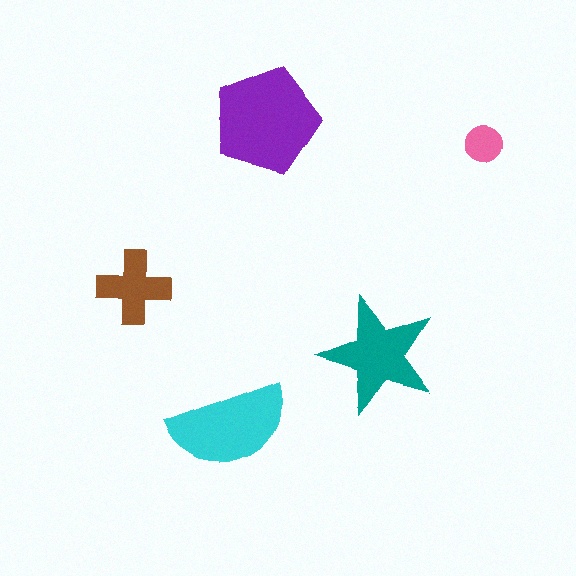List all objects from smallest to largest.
The pink circle, the brown cross, the teal star, the cyan semicircle, the purple pentagon.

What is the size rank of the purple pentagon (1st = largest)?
1st.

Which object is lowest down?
The cyan semicircle is bottommost.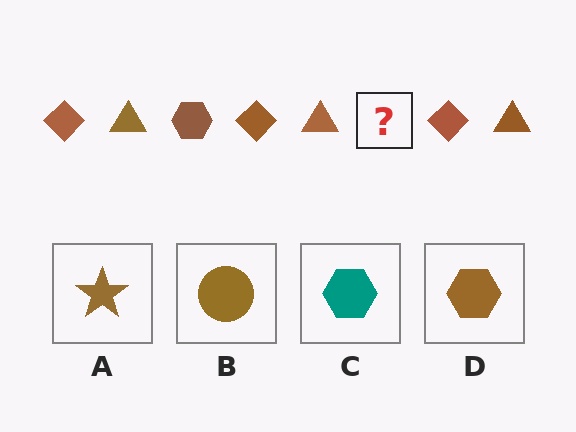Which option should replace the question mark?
Option D.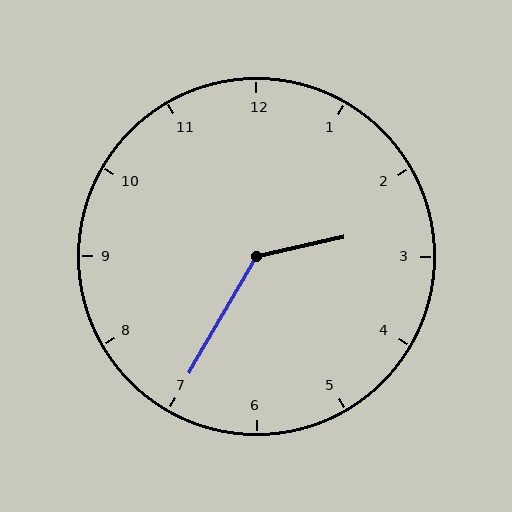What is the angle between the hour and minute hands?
Approximately 132 degrees.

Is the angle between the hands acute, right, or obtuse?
It is obtuse.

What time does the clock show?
2:35.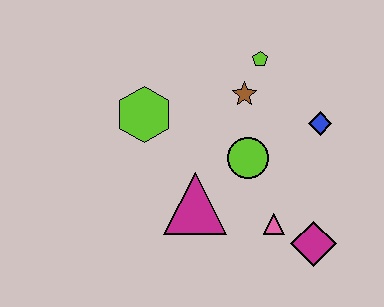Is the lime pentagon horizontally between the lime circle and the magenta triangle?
No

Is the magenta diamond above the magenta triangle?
No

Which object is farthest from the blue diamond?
The lime hexagon is farthest from the blue diamond.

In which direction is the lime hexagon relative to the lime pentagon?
The lime hexagon is to the left of the lime pentagon.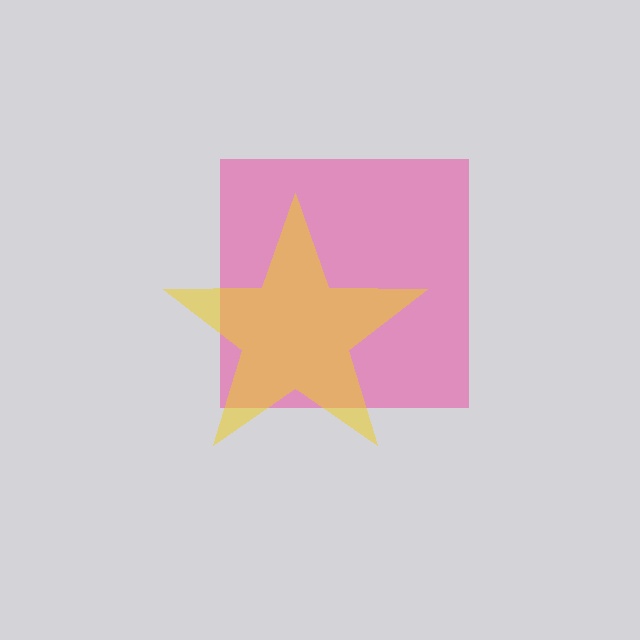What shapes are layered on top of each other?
The layered shapes are: a pink square, a yellow star.